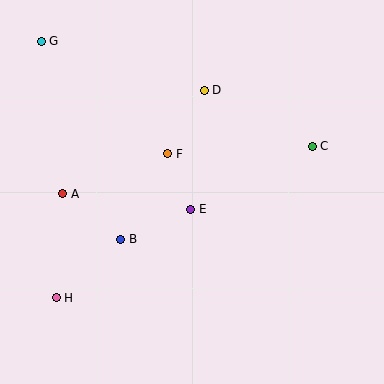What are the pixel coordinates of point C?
Point C is at (312, 146).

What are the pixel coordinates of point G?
Point G is at (41, 41).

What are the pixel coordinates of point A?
Point A is at (63, 194).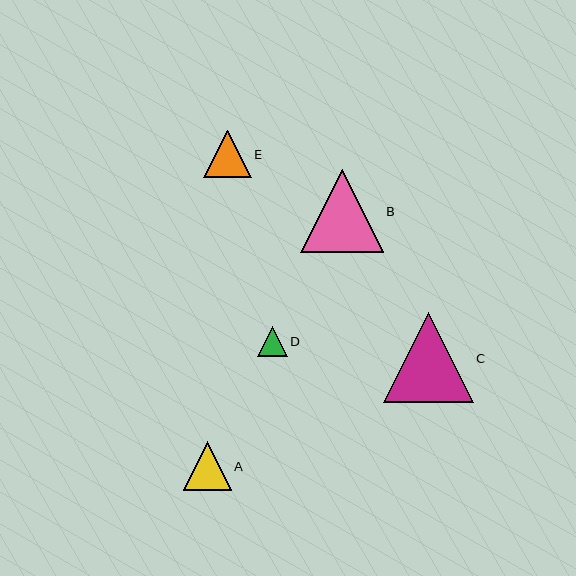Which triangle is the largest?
Triangle C is the largest with a size of approximately 90 pixels.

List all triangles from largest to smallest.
From largest to smallest: C, B, A, E, D.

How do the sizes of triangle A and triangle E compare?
Triangle A and triangle E are approximately the same size.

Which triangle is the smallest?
Triangle D is the smallest with a size of approximately 30 pixels.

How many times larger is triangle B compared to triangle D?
Triangle B is approximately 2.8 times the size of triangle D.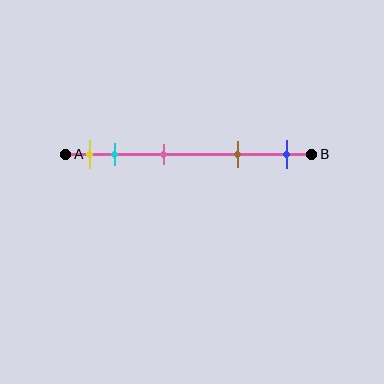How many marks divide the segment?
There are 5 marks dividing the segment.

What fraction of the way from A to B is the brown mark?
The brown mark is approximately 70% (0.7) of the way from A to B.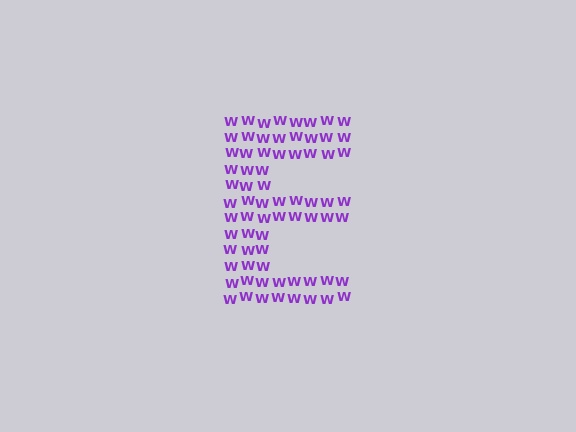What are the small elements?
The small elements are letter W's.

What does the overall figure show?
The overall figure shows the letter E.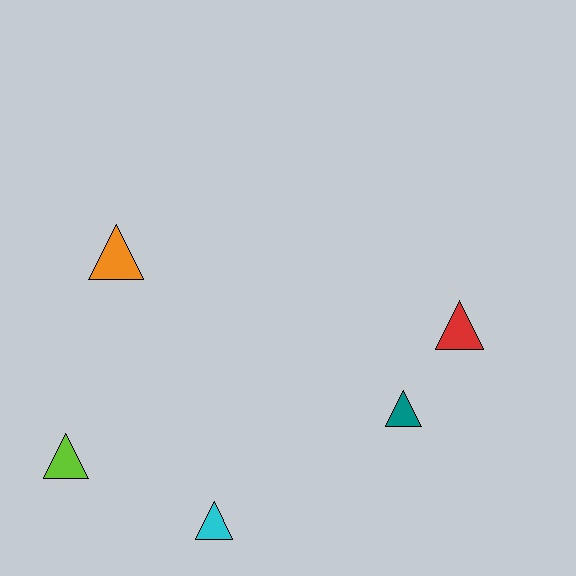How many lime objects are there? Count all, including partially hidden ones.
There is 1 lime object.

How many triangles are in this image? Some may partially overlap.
There are 5 triangles.